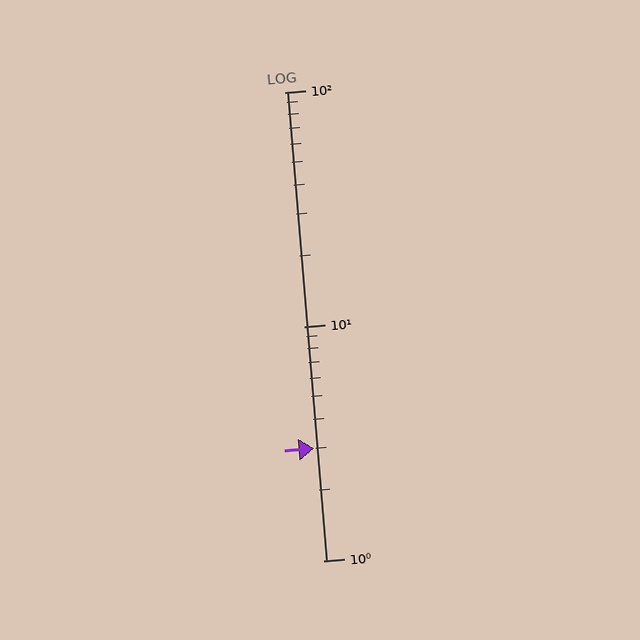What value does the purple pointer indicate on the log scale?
The pointer indicates approximately 3.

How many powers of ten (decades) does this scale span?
The scale spans 2 decades, from 1 to 100.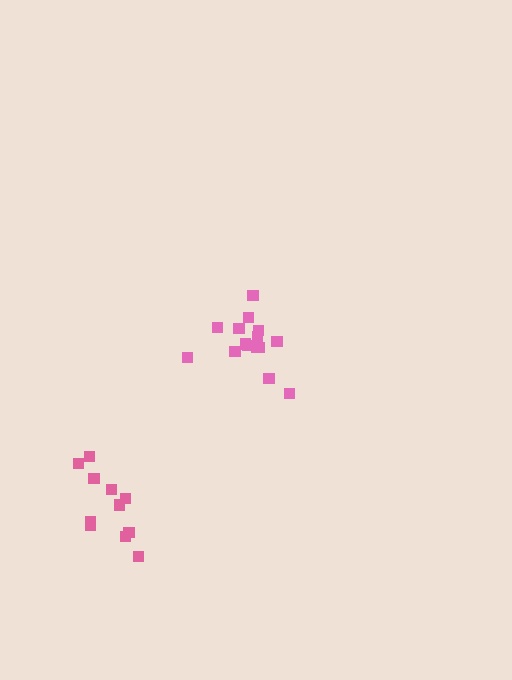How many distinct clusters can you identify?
There are 2 distinct clusters.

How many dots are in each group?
Group 1: 15 dots, Group 2: 11 dots (26 total).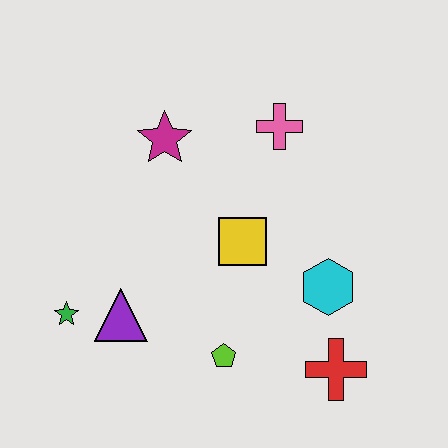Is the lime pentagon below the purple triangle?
Yes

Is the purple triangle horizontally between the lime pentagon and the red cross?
No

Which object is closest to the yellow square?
The cyan hexagon is closest to the yellow square.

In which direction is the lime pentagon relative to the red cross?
The lime pentagon is to the left of the red cross.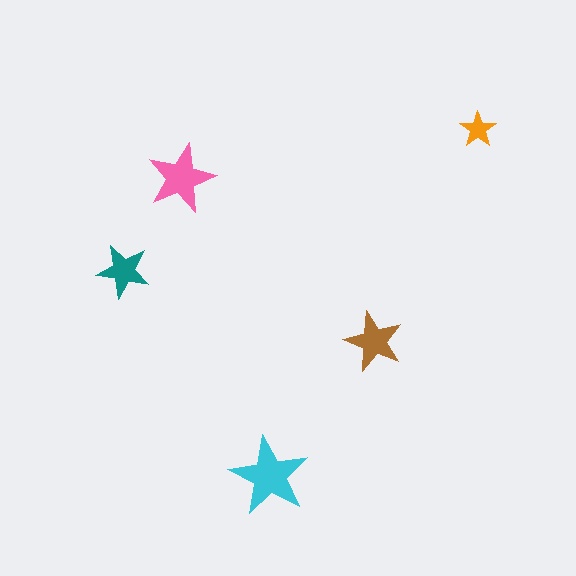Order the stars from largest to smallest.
the cyan one, the pink one, the brown one, the teal one, the orange one.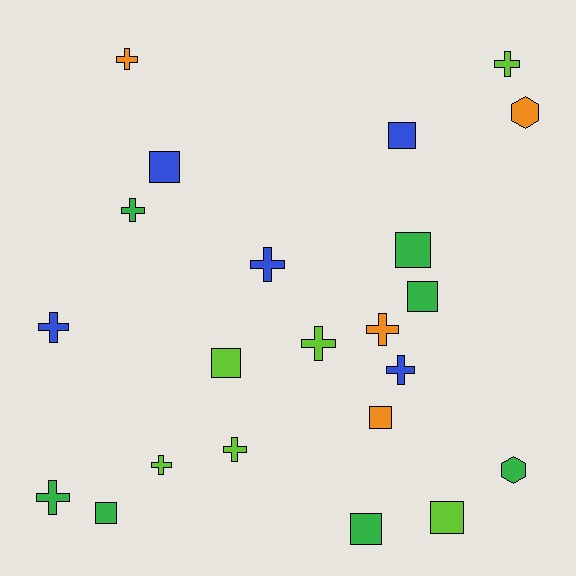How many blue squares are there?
There are 2 blue squares.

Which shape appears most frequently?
Cross, with 11 objects.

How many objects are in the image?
There are 22 objects.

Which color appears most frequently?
Green, with 7 objects.